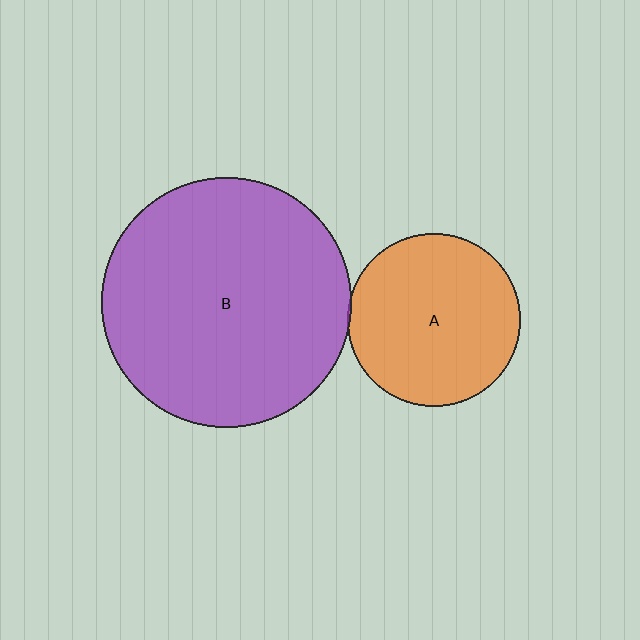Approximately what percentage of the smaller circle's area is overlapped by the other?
Approximately 5%.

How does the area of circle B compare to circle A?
Approximately 2.1 times.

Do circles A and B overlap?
Yes.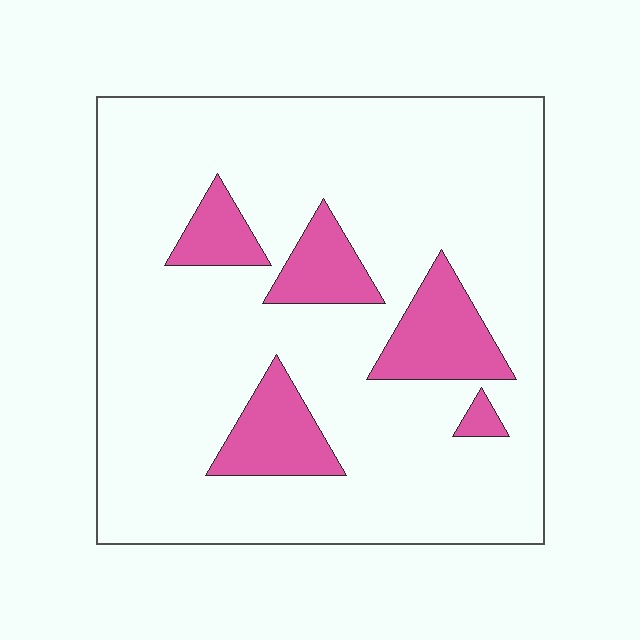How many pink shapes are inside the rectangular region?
5.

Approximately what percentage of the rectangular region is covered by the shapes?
Approximately 15%.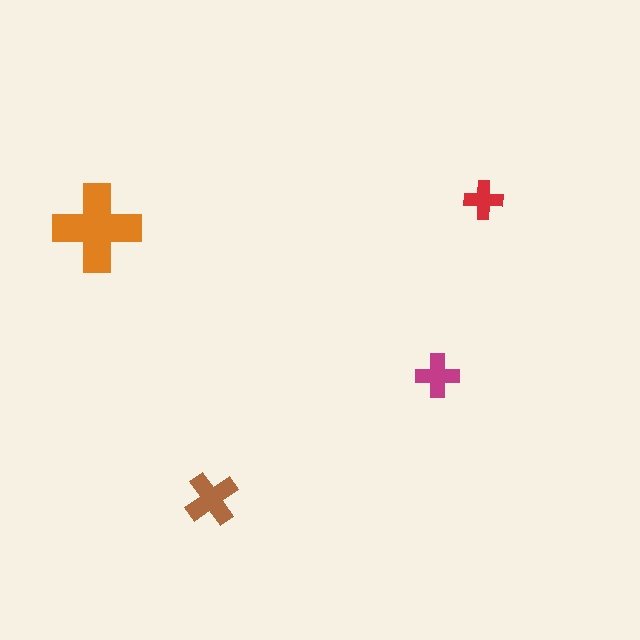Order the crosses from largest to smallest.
the orange one, the brown one, the magenta one, the red one.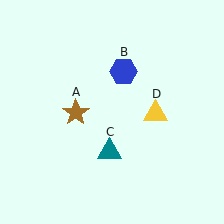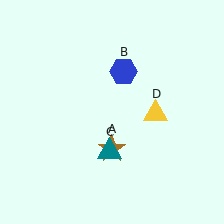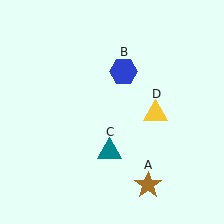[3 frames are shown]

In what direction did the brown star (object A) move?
The brown star (object A) moved down and to the right.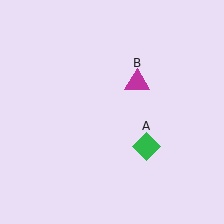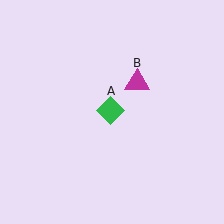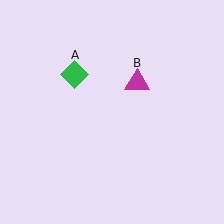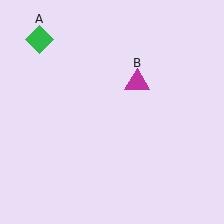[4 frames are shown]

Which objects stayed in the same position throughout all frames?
Magenta triangle (object B) remained stationary.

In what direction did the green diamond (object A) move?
The green diamond (object A) moved up and to the left.